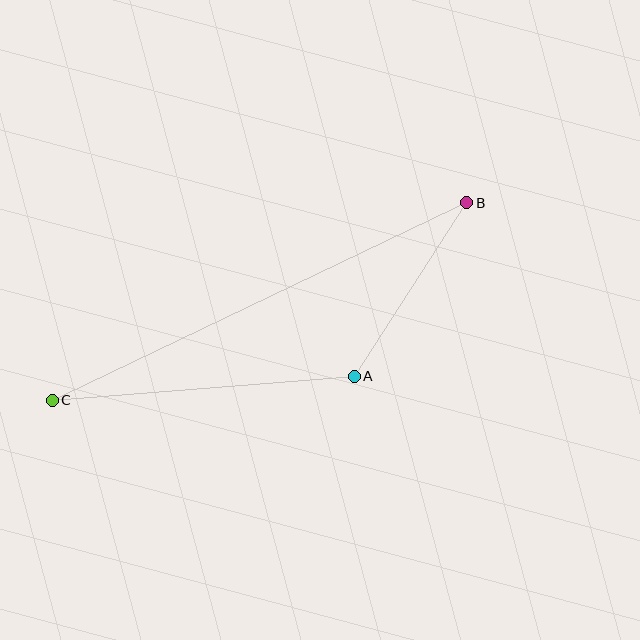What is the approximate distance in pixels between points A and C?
The distance between A and C is approximately 303 pixels.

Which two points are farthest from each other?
Points B and C are farthest from each other.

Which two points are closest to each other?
Points A and B are closest to each other.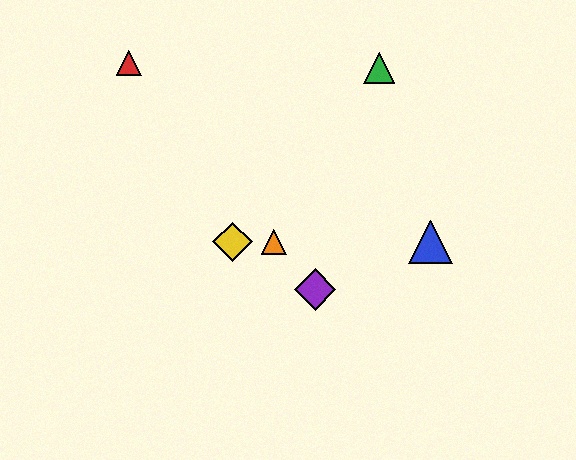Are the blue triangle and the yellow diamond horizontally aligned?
Yes, both are at y≈242.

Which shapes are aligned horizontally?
The blue triangle, the yellow diamond, the orange triangle are aligned horizontally.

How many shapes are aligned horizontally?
3 shapes (the blue triangle, the yellow diamond, the orange triangle) are aligned horizontally.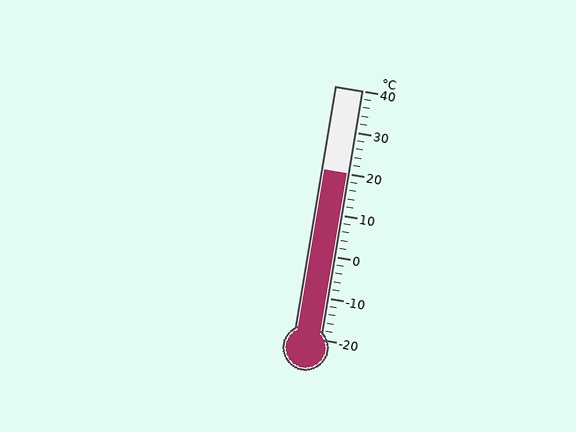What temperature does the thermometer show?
The thermometer shows approximately 20°C.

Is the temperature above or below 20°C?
The temperature is at 20°C.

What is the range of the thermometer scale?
The thermometer scale ranges from -20°C to 40°C.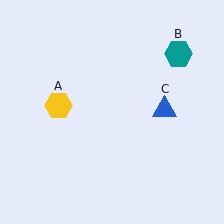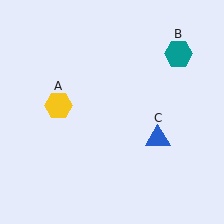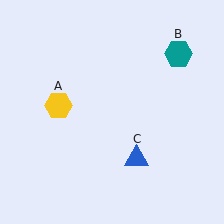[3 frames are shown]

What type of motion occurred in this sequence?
The blue triangle (object C) rotated clockwise around the center of the scene.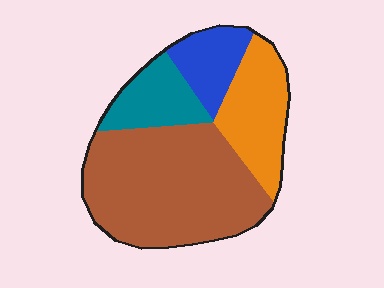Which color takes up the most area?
Brown, at roughly 50%.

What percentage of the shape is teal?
Teal covers 14% of the shape.